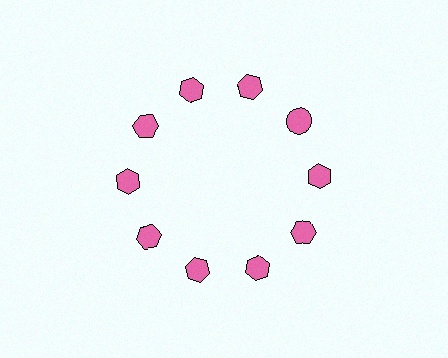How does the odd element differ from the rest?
It has a different shape: circle instead of hexagon.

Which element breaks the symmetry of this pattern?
The pink circle at roughly the 2 o'clock position breaks the symmetry. All other shapes are pink hexagons.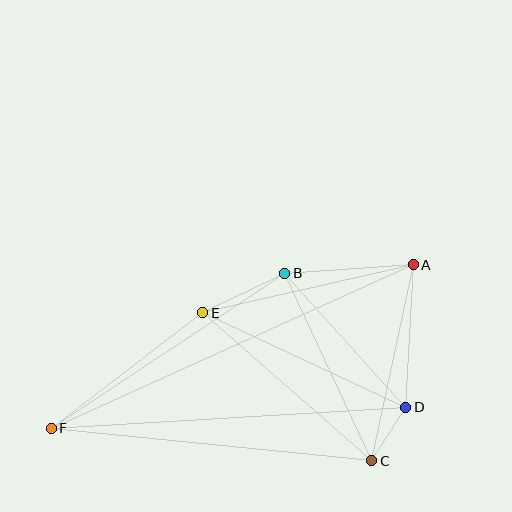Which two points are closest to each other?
Points C and D are closest to each other.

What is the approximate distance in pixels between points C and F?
The distance between C and F is approximately 322 pixels.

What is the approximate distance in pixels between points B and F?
The distance between B and F is approximately 280 pixels.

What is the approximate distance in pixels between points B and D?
The distance between B and D is approximately 181 pixels.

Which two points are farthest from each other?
Points A and F are farthest from each other.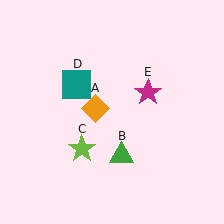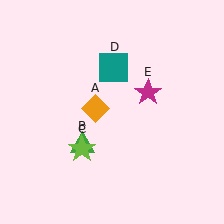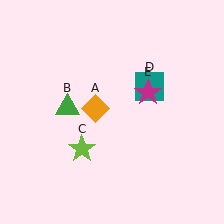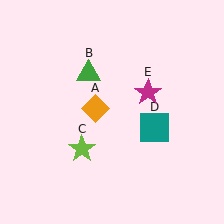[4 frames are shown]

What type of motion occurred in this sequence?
The green triangle (object B), teal square (object D) rotated clockwise around the center of the scene.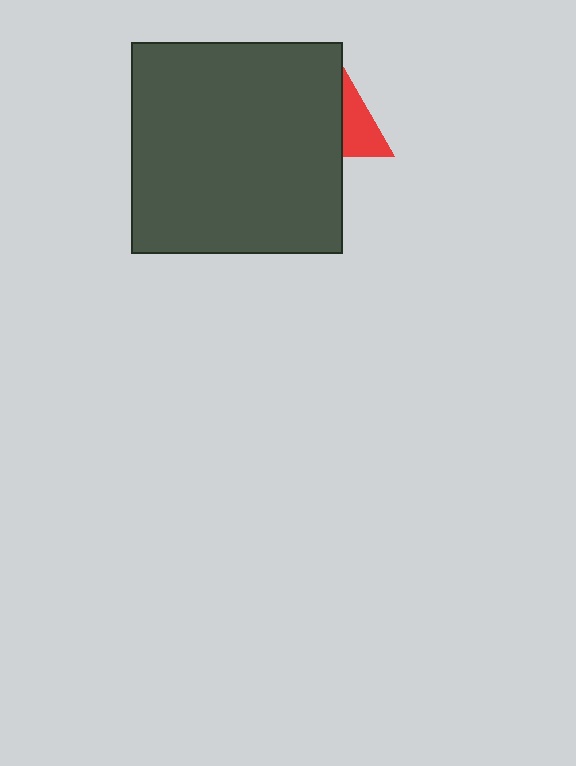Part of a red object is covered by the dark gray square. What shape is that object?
It is a triangle.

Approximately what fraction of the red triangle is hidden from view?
Roughly 57% of the red triangle is hidden behind the dark gray square.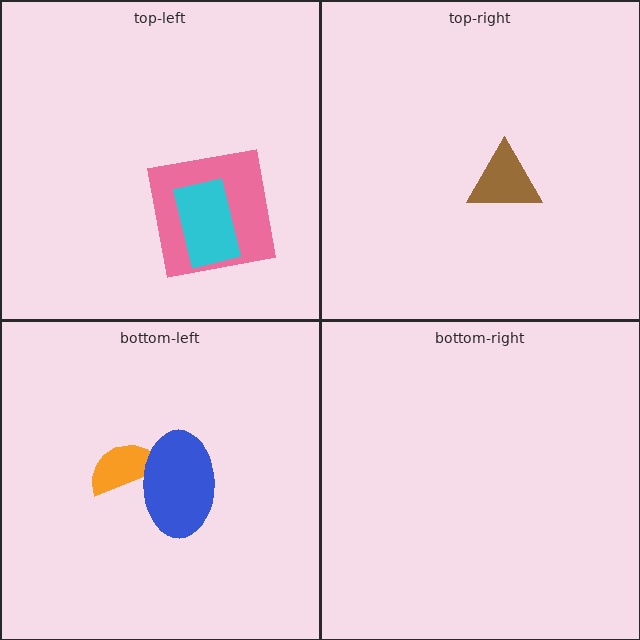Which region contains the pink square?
The top-left region.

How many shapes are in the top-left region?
2.